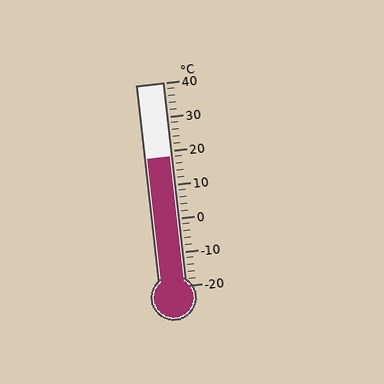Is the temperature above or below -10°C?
The temperature is above -10°C.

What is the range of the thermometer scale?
The thermometer scale ranges from -20°C to 40°C.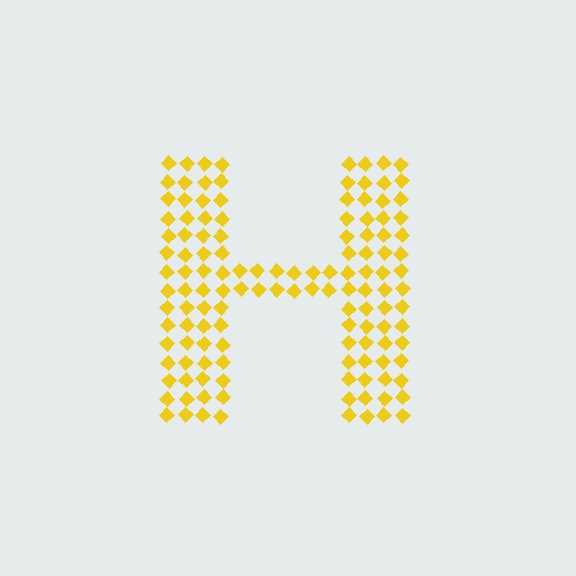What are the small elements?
The small elements are diamonds.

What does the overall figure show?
The overall figure shows the letter H.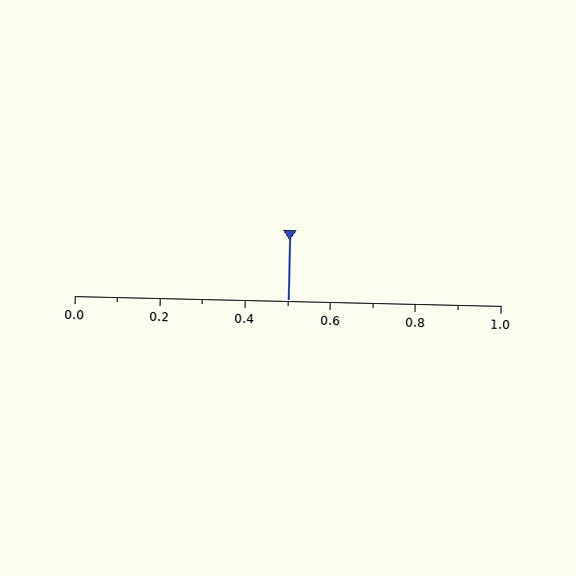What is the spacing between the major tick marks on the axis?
The major ticks are spaced 0.2 apart.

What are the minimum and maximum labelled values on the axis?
The axis runs from 0.0 to 1.0.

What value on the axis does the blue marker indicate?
The marker indicates approximately 0.5.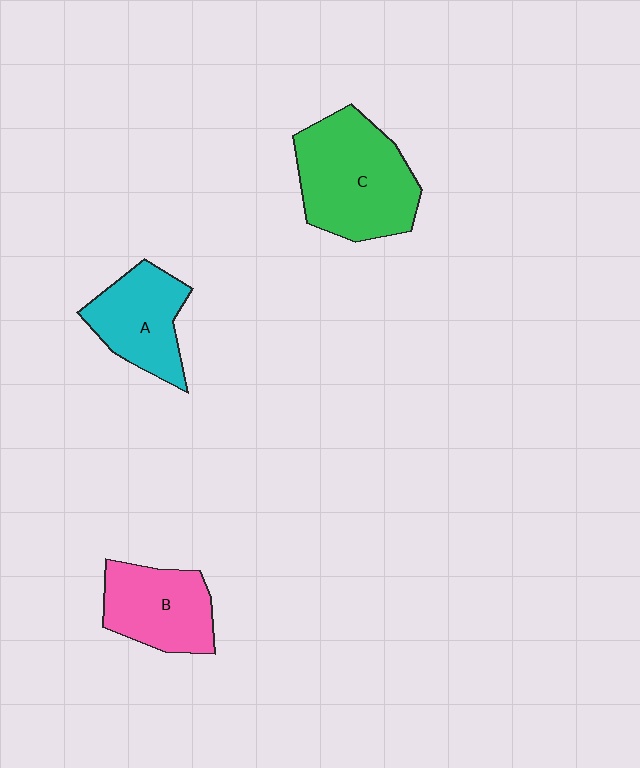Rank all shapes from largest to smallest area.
From largest to smallest: C (green), B (pink), A (cyan).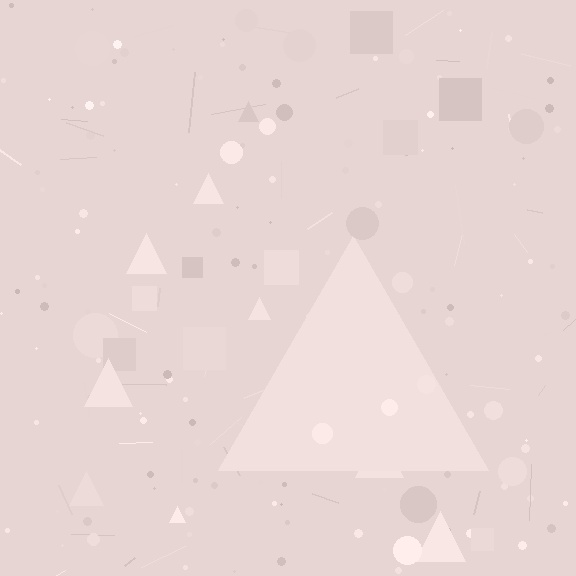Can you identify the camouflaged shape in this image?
The camouflaged shape is a triangle.